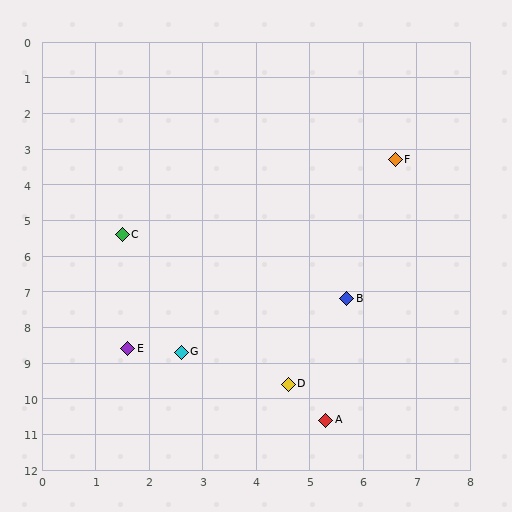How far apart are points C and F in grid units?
Points C and F are about 5.5 grid units apart.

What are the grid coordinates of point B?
Point B is at approximately (5.7, 7.2).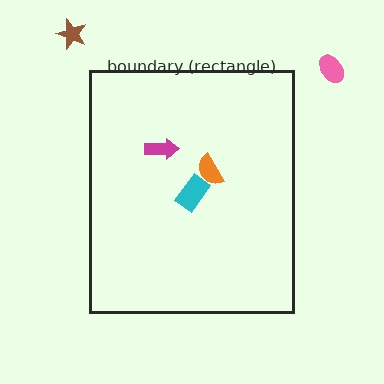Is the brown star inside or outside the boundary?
Outside.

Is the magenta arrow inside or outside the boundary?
Inside.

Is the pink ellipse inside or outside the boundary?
Outside.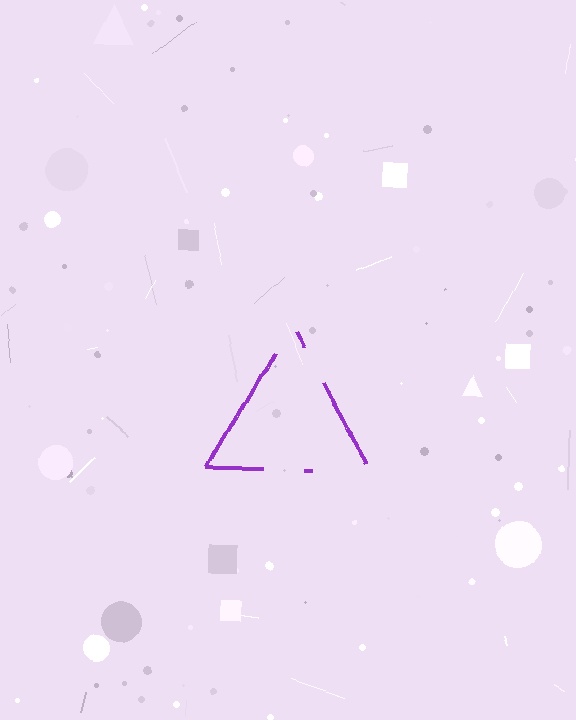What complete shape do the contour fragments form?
The contour fragments form a triangle.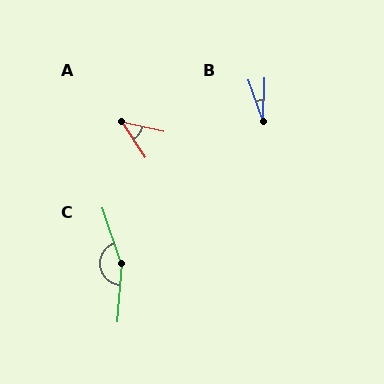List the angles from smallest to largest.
B (21°), A (44°), C (156°).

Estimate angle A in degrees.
Approximately 44 degrees.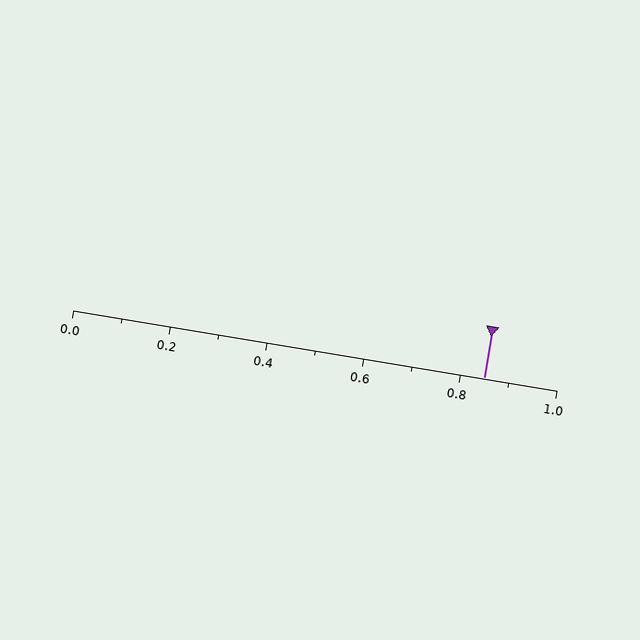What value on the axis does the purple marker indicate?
The marker indicates approximately 0.85.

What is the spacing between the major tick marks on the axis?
The major ticks are spaced 0.2 apart.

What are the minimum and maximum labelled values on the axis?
The axis runs from 0.0 to 1.0.